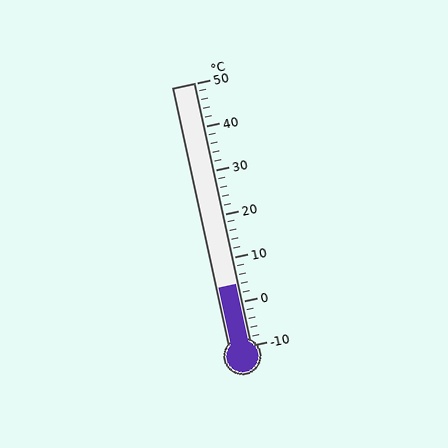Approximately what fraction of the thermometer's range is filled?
The thermometer is filled to approximately 25% of its range.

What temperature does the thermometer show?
The thermometer shows approximately 4°C.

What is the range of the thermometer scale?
The thermometer scale ranges from -10°C to 50°C.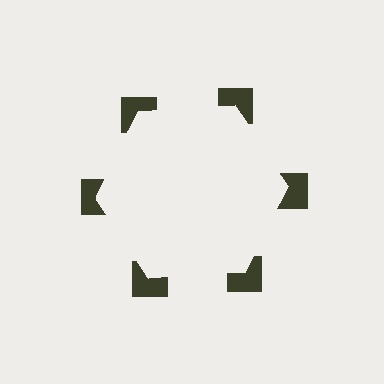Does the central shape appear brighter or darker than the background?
It typically appears slightly brighter than the background, even though no actual brightness change is drawn.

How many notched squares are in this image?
There are 6 — one at each vertex of the illusory hexagon.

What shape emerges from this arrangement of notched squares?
An illusory hexagon — its edges are inferred from the aligned wedge cuts in the notched squares, not physically drawn.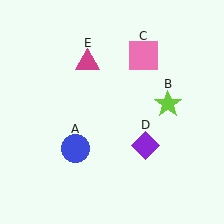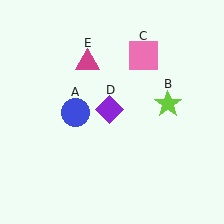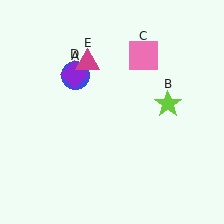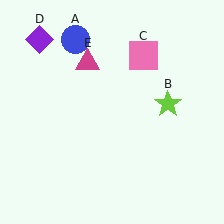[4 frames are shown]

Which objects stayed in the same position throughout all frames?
Lime star (object B) and pink square (object C) and magenta triangle (object E) remained stationary.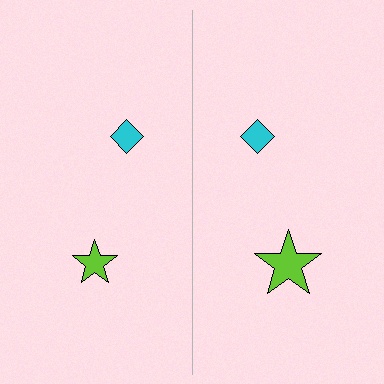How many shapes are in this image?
There are 4 shapes in this image.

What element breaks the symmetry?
The lime star on the right side has a different size than its mirror counterpart.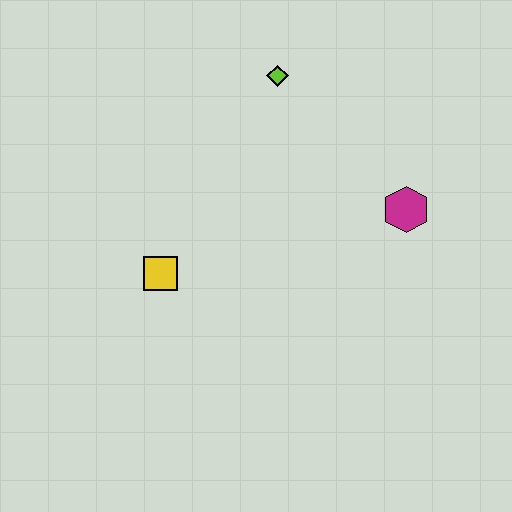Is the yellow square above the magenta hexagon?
No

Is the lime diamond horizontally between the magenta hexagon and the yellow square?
Yes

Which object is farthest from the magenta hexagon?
The yellow square is farthest from the magenta hexagon.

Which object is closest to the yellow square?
The lime diamond is closest to the yellow square.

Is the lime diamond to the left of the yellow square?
No